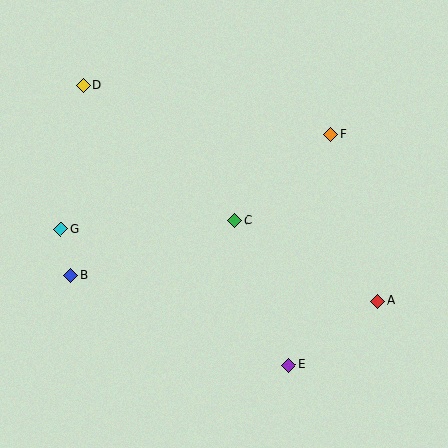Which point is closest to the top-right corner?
Point F is closest to the top-right corner.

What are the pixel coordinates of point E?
Point E is at (289, 365).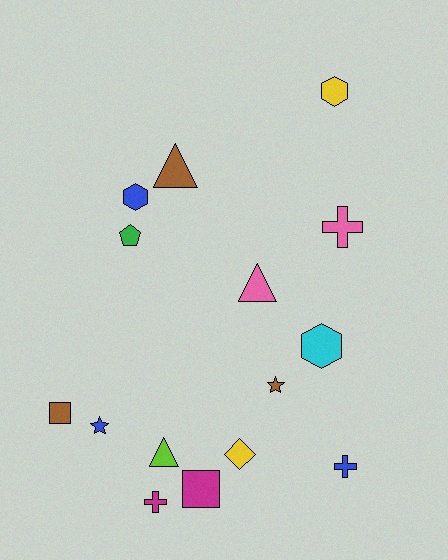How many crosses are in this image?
There are 3 crosses.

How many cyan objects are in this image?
There is 1 cyan object.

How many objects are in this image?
There are 15 objects.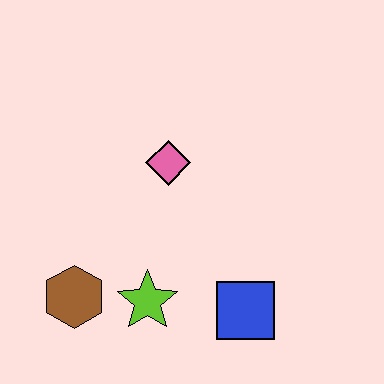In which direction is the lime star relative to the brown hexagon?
The lime star is to the right of the brown hexagon.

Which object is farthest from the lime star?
The pink diamond is farthest from the lime star.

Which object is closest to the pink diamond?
The lime star is closest to the pink diamond.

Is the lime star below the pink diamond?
Yes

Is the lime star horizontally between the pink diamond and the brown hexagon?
Yes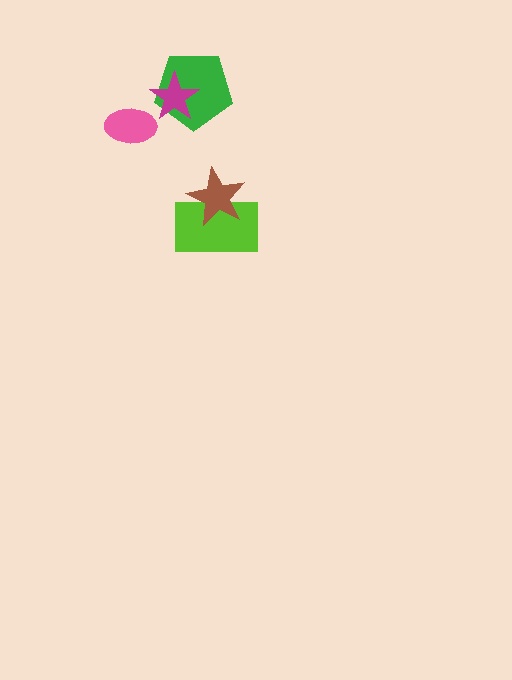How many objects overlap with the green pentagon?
1 object overlaps with the green pentagon.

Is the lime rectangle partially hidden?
Yes, it is partially covered by another shape.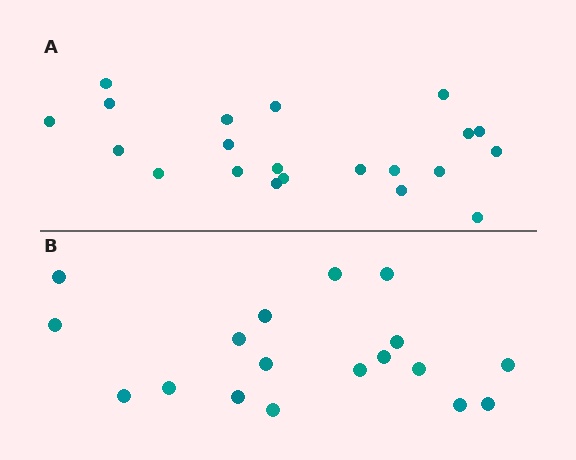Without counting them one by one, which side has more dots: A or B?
Region A (the top region) has more dots.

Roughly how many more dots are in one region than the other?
Region A has just a few more — roughly 2 or 3 more dots than region B.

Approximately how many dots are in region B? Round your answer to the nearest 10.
About 20 dots. (The exact count is 18, which rounds to 20.)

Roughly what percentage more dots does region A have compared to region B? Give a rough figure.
About 15% more.